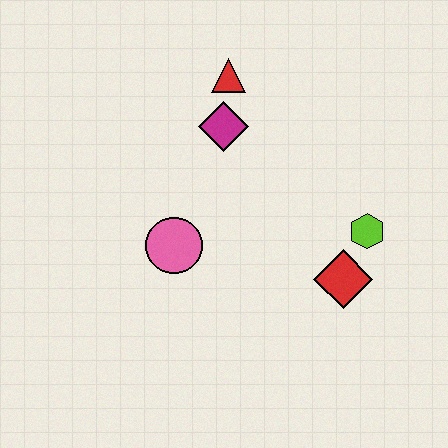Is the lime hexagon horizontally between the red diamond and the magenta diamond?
No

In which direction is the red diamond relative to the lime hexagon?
The red diamond is below the lime hexagon.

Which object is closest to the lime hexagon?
The red diamond is closest to the lime hexagon.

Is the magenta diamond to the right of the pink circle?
Yes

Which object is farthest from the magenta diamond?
The red diamond is farthest from the magenta diamond.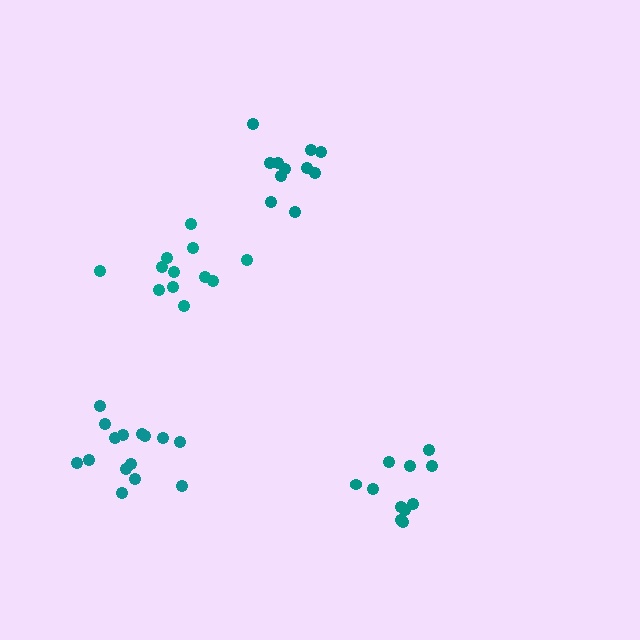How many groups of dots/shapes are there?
There are 4 groups.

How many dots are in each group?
Group 1: 12 dots, Group 2: 11 dots, Group 3: 15 dots, Group 4: 11 dots (49 total).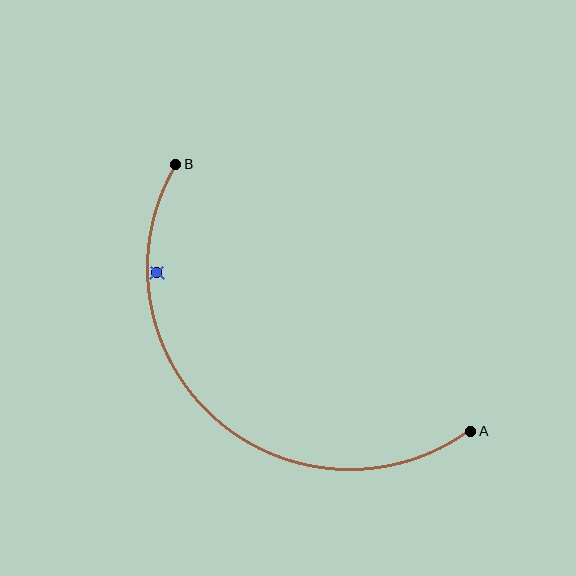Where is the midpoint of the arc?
The arc midpoint is the point on the curve farthest from the straight line joining A and B. It sits below and to the left of that line.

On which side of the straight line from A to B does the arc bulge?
The arc bulges below and to the left of the straight line connecting A and B.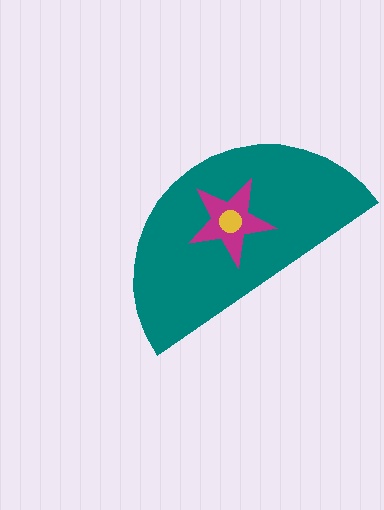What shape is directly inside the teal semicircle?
The magenta star.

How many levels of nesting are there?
3.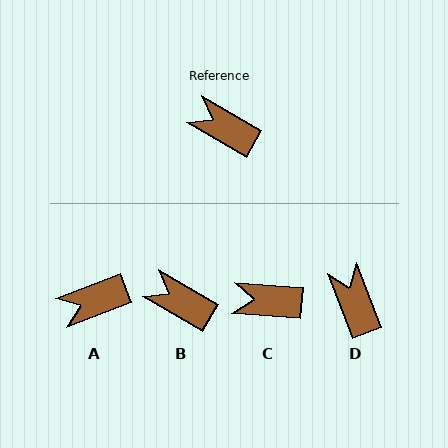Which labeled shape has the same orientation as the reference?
B.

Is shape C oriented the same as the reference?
No, it is off by about 26 degrees.